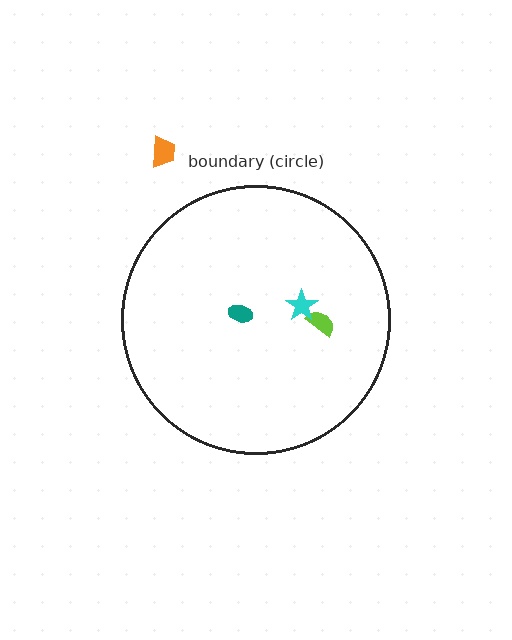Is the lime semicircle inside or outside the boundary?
Inside.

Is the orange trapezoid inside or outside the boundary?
Outside.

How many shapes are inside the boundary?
3 inside, 1 outside.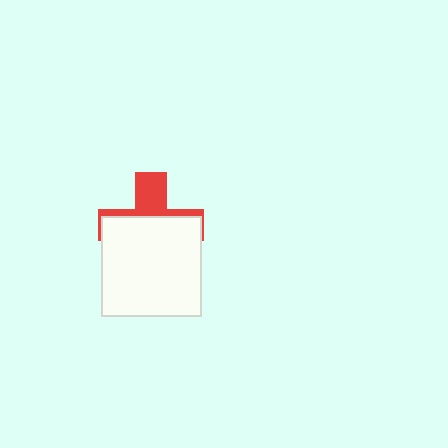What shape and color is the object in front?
The object in front is a white square.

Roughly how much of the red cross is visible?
A small part of it is visible (roughly 35%).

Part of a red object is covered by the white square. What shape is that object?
It is a cross.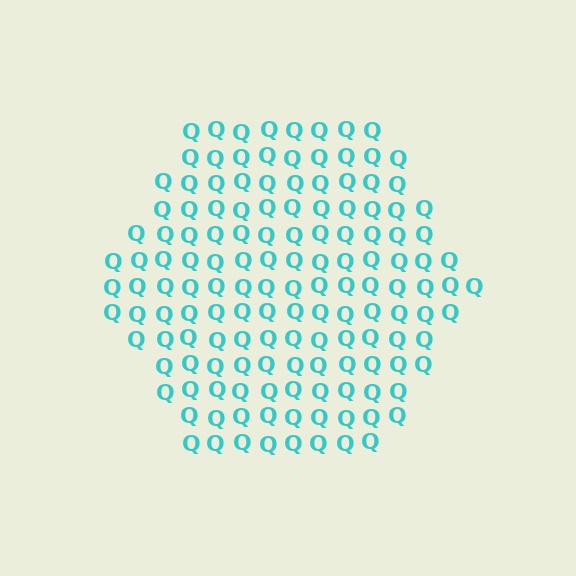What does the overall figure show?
The overall figure shows a hexagon.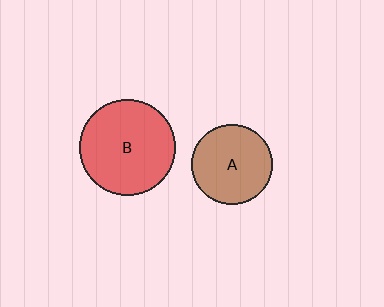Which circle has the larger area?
Circle B (red).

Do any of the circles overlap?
No, none of the circles overlap.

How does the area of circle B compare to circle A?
Approximately 1.4 times.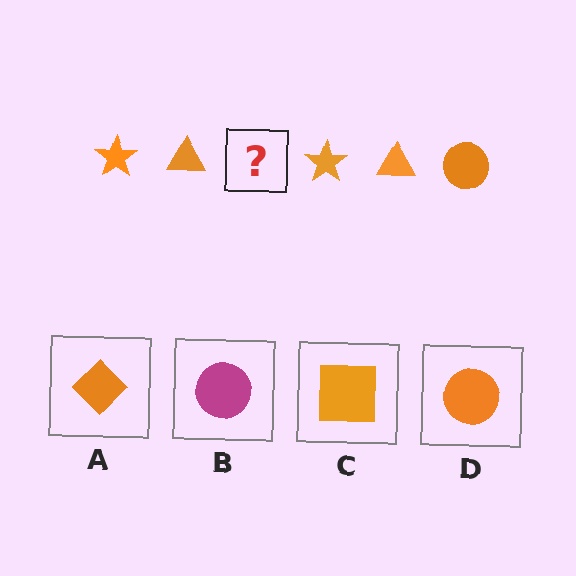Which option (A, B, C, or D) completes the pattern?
D.